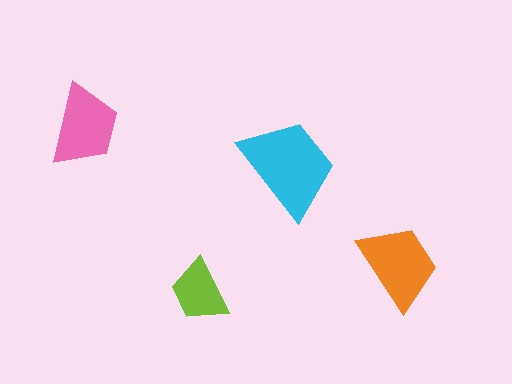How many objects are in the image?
There are 4 objects in the image.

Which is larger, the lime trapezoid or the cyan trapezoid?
The cyan one.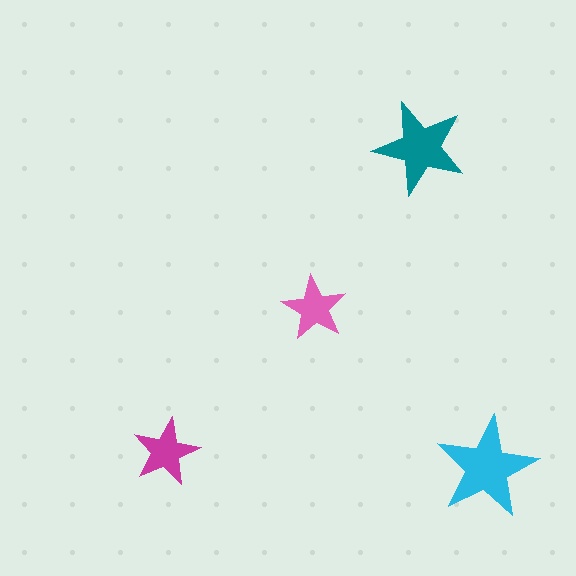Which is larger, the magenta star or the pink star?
The magenta one.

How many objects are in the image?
There are 4 objects in the image.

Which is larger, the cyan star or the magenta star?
The cyan one.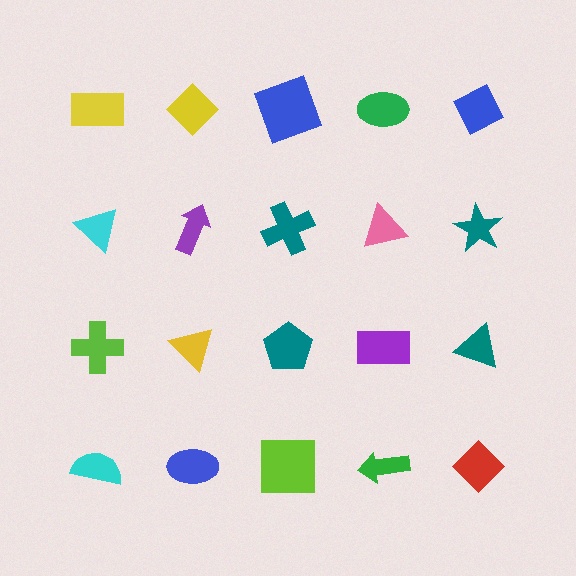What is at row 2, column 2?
A purple arrow.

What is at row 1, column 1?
A yellow rectangle.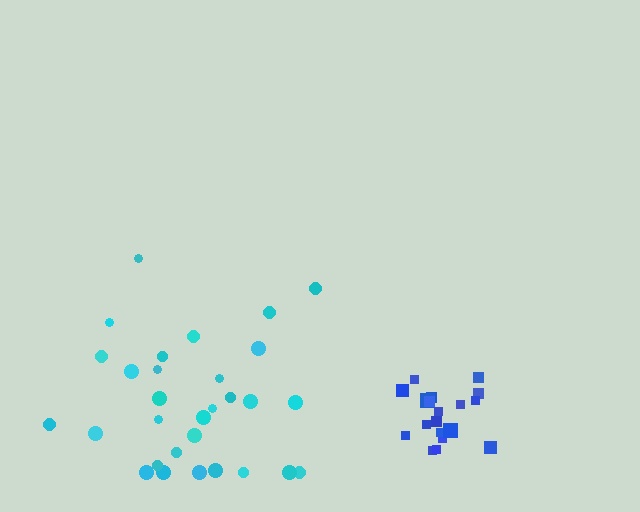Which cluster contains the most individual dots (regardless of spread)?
Cyan (31).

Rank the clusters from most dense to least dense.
blue, cyan.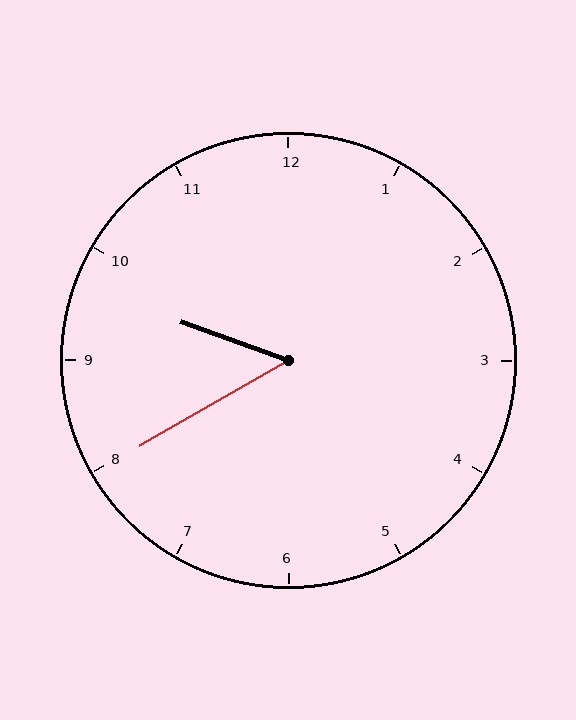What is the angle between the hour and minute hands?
Approximately 50 degrees.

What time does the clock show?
9:40.